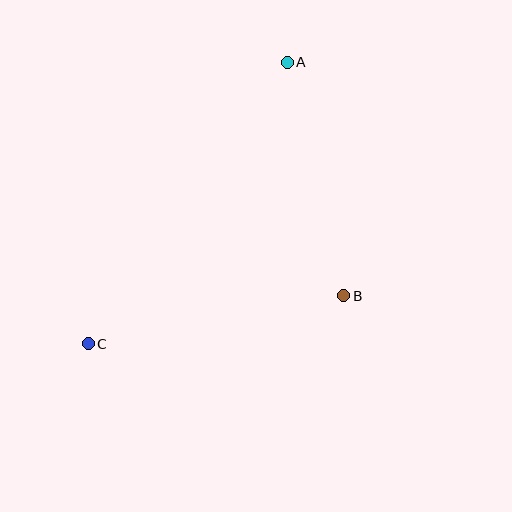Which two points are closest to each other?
Points A and B are closest to each other.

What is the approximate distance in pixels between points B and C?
The distance between B and C is approximately 260 pixels.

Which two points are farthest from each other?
Points A and C are farthest from each other.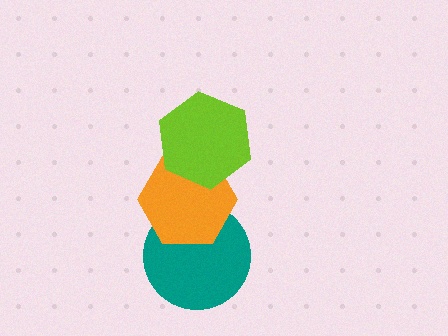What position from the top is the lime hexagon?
The lime hexagon is 1st from the top.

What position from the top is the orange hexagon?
The orange hexagon is 2nd from the top.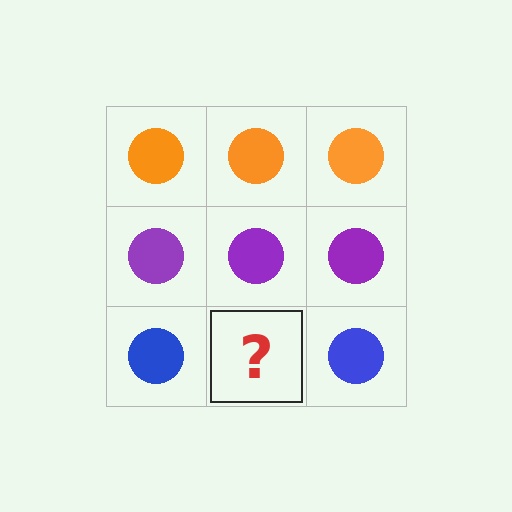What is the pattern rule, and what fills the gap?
The rule is that each row has a consistent color. The gap should be filled with a blue circle.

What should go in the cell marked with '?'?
The missing cell should contain a blue circle.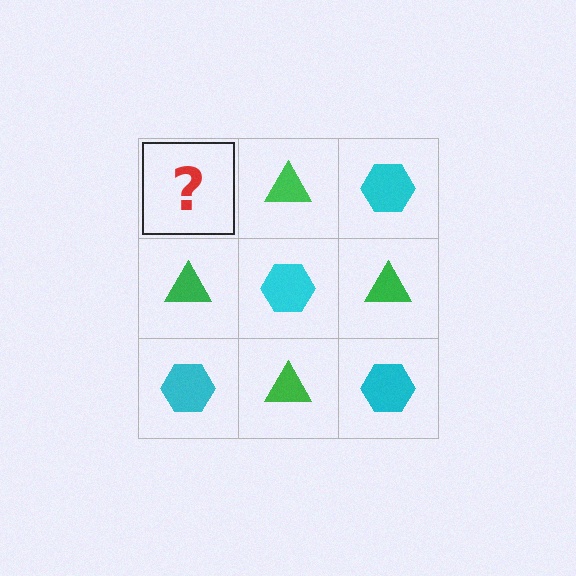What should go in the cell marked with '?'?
The missing cell should contain a cyan hexagon.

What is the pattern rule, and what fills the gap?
The rule is that it alternates cyan hexagon and green triangle in a checkerboard pattern. The gap should be filled with a cyan hexagon.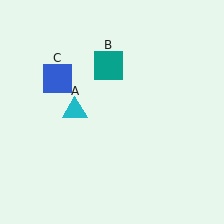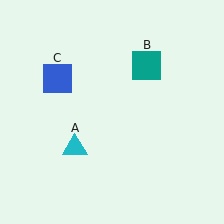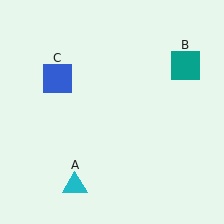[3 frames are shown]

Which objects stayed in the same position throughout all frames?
Blue square (object C) remained stationary.